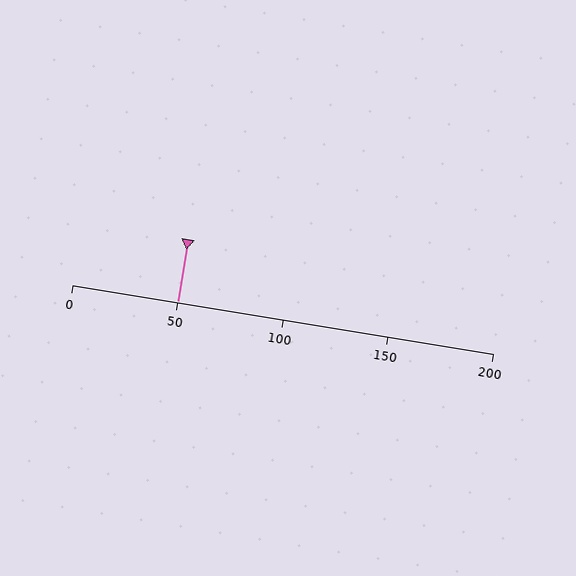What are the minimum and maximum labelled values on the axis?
The axis runs from 0 to 200.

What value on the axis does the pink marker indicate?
The marker indicates approximately 50.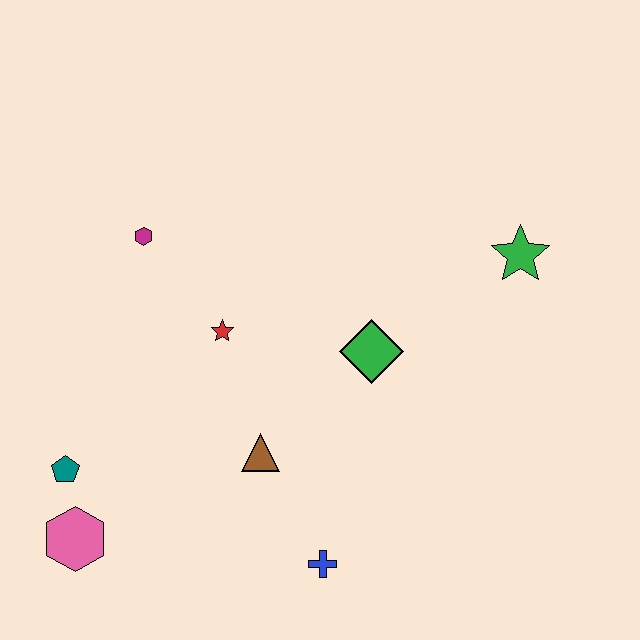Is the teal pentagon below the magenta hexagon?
Yes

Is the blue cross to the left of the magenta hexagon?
No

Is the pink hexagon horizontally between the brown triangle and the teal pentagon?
Yes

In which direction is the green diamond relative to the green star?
The green diamond is to the left of the green star.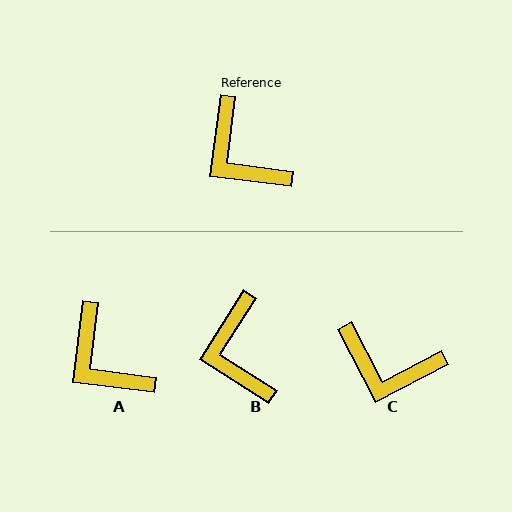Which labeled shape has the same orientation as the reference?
A.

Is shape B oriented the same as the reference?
No, it is off by about 25 degrees.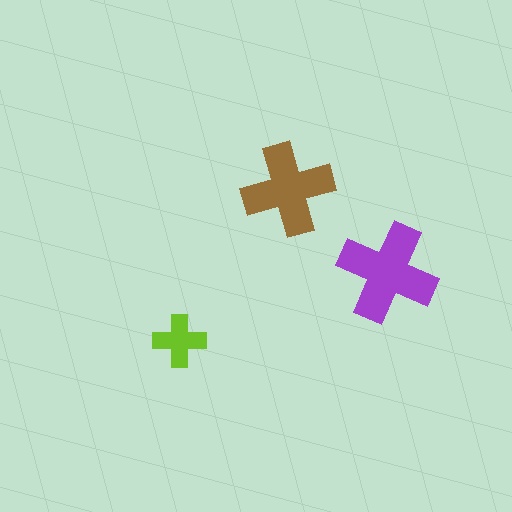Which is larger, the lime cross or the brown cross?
The brown one.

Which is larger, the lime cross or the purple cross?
The purple one.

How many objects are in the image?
There are 3 objects in the image.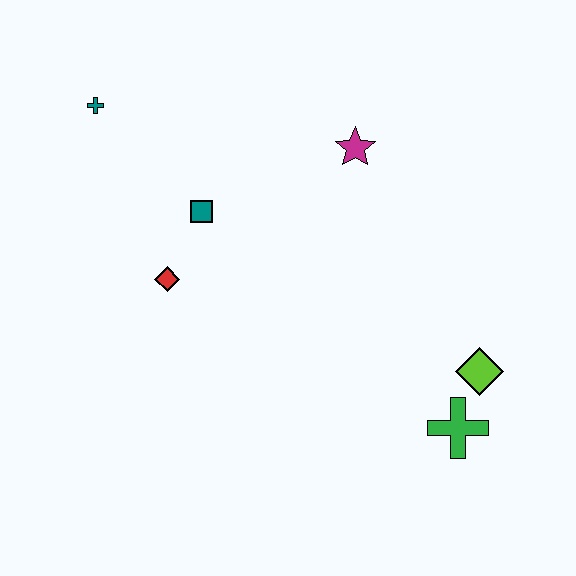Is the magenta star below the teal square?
No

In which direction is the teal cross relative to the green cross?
The teal cross is to the left of the green cross.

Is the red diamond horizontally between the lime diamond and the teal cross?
Yes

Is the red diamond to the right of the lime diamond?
No